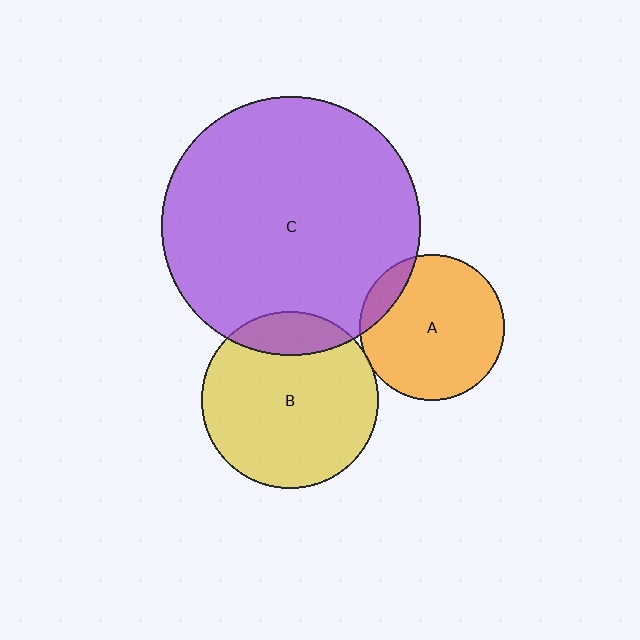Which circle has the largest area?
Circle C (purple).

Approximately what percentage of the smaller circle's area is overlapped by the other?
Approximately 5%.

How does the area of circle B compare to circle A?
Approximately 1.5 times.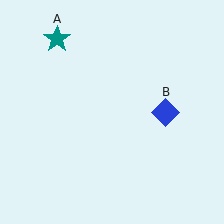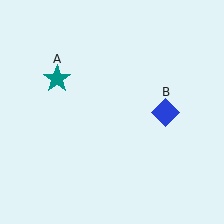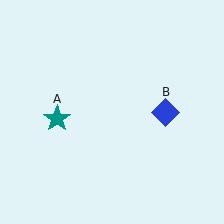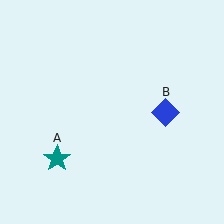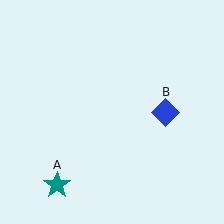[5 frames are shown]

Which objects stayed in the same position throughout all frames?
Blue diamond (object B) remained stationary.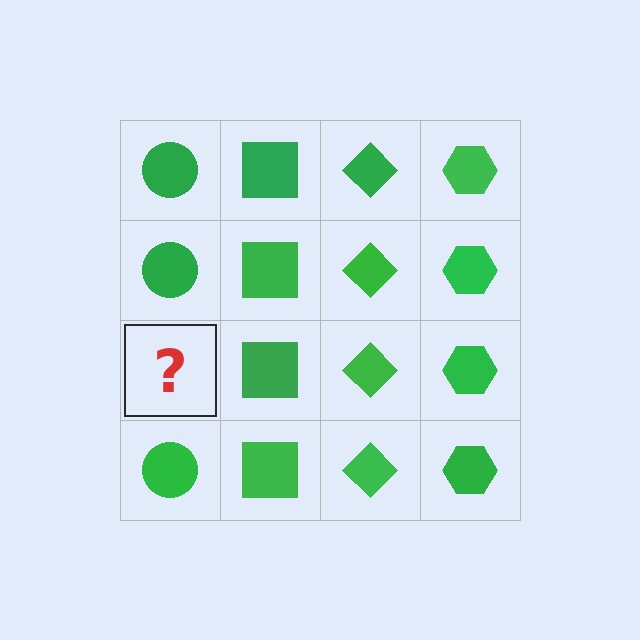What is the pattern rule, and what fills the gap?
The rule is that each column has a consistent shape. The gap should be filled with a green circle.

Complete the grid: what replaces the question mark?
The question mark should be replaced with a green circle.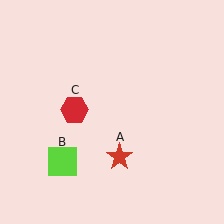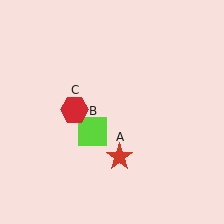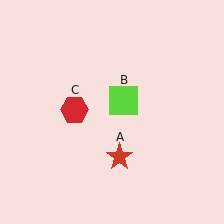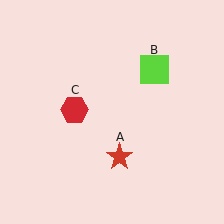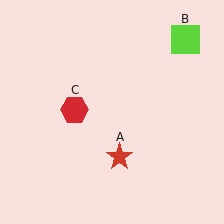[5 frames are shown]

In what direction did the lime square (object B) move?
The lime square (object B) moved up and to the right.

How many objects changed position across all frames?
1 object changed position: lime square (object B).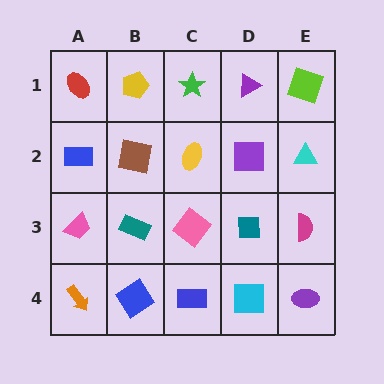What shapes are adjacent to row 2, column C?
A green star (row 1, column C), a pink diamond (row 3, column C), a brown square (row 2, column B), a purple square (row 2, column D).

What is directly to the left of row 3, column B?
A pink trapezoid.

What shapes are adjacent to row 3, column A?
A blue rectangle (row 2, column A), an orange arrow (row 4, column A), a teal rectangle (row 3, column B).